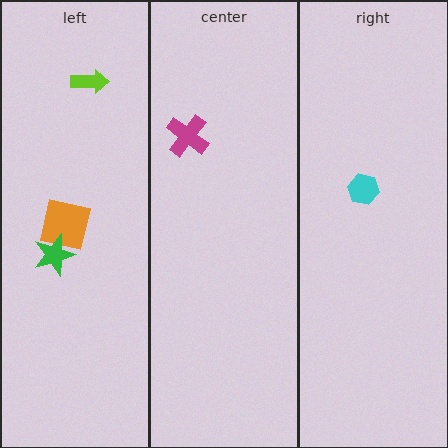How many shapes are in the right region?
1.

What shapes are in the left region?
The lime arrow, the orange square, the green star.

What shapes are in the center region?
The magenta cross.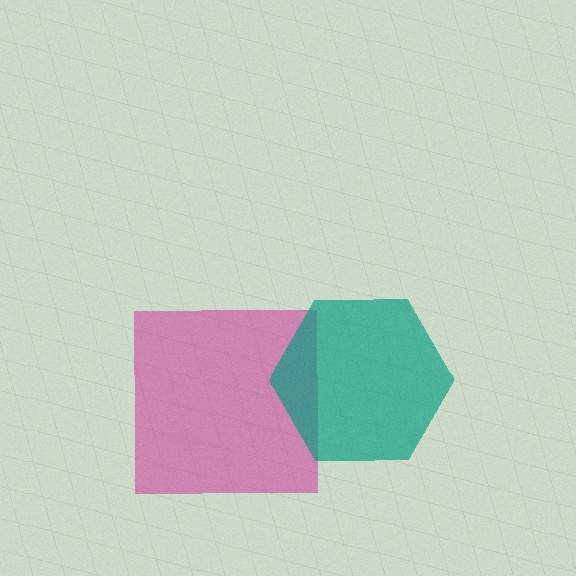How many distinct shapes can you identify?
There are 2 distinct shapes: a magenta square, a teal hexagon.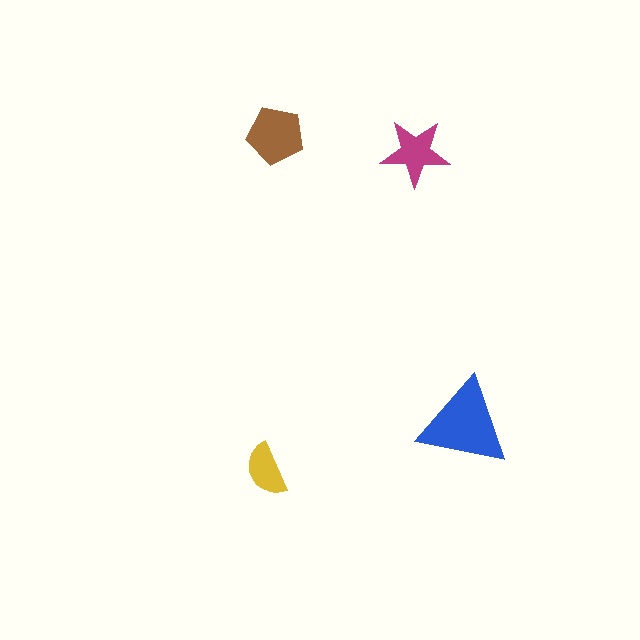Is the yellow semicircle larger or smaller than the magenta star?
Smaller.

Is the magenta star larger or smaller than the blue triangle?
Smaller.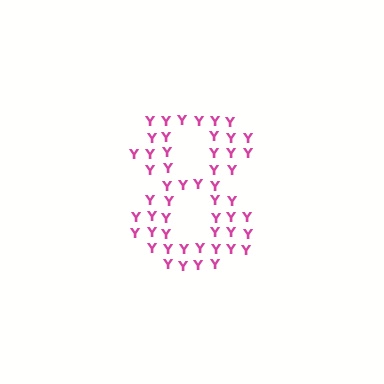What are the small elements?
The small elements are letter Y's.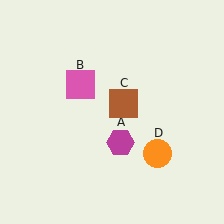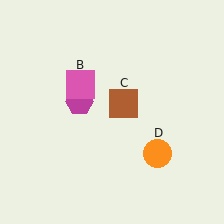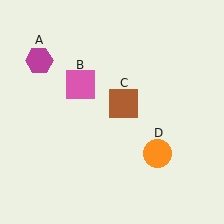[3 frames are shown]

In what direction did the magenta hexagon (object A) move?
The magenta hexagon (object A) moved up and to the left.